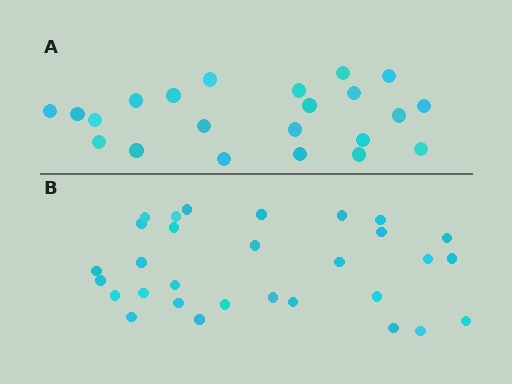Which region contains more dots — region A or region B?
Region B (the bottom region) has more dots.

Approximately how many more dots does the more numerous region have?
Region B has roughly 8 or so more dots than region A.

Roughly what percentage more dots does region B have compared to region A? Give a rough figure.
About 35% more.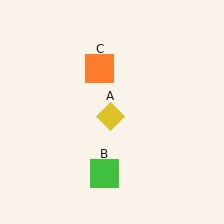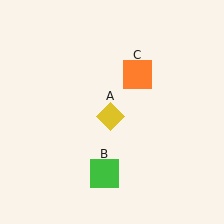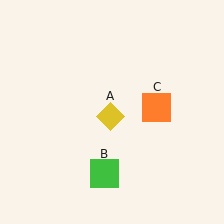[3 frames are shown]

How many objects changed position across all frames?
1 object changed position: orange square (object C).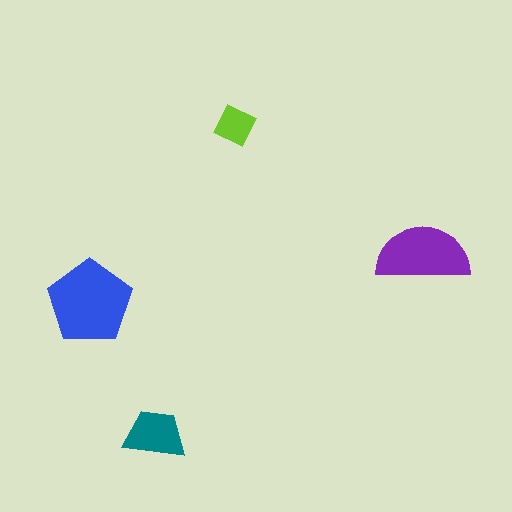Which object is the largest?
The blue pentagon.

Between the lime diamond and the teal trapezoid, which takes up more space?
The teal trapezoid.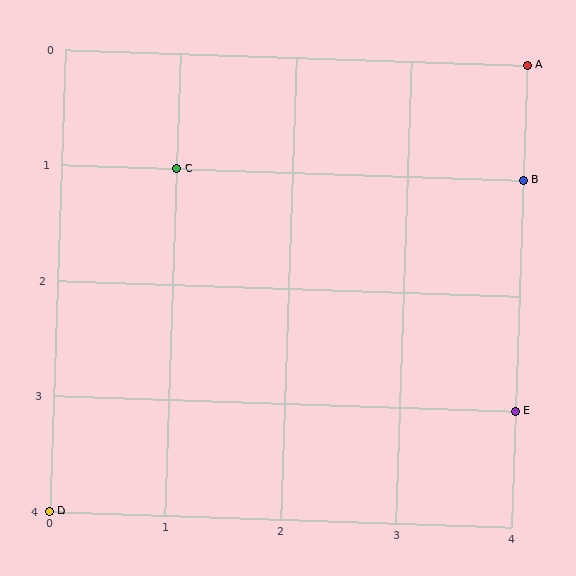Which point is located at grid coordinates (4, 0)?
Point A is at (4, 0).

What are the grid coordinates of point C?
Point C is at grid coordinates (1, 1).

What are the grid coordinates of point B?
Point B is at grid coordinates (4, 1).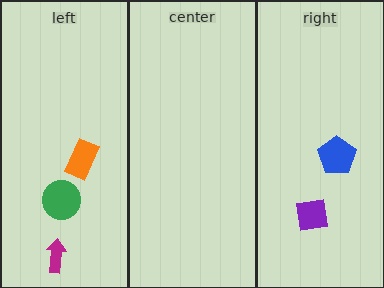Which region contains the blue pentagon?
The right region.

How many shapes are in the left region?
3.